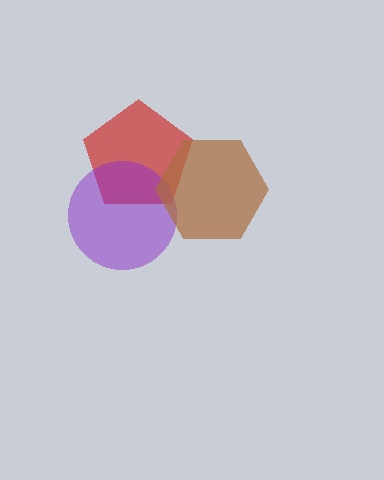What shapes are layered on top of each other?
The layered shapes are: a red pentagon, a purple circle, a brown hexagon.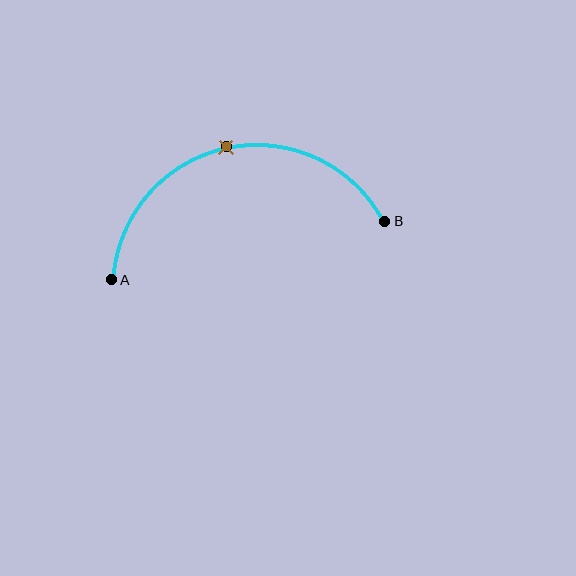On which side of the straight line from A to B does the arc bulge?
The arc bulges above the straight line connecting A and B.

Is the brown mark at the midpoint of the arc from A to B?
Yes. The brown mark lies on the arc at equal arc-length from both A and B — it is the arc midpoint.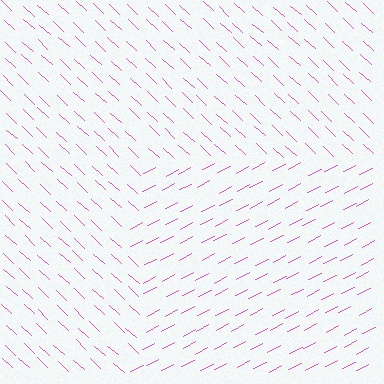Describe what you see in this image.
The image is filled with small pink line segments. A rectangle region in the image has lines oriented differently from the surrounding lines, creating a visible texture boundary.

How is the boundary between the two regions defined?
The boundary is defined purely by a change in line orientation (approximately 71 degrees difference). All lines are the same color and thickness.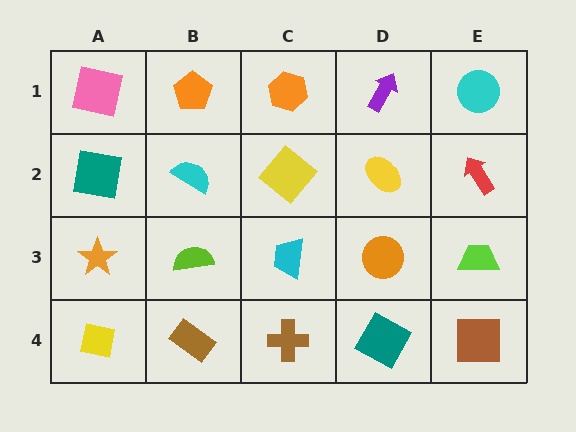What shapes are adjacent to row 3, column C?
A yellow diamond (row 2, column C), a brown cross (row 4, column C), a lime semicircle (row 3, column B), an orange circle (row 3, column D).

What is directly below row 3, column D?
A teal square.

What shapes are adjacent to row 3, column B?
A cyan semicircle (row 2, column B), a brown rectangle (row 4, column B), an orange star (row 3, column A), a cyan trapezoid (row 3, column C).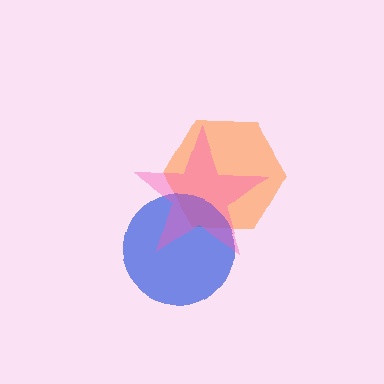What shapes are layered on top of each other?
The layered shapes are: an orange hexagon, a blue circle, a pink star.